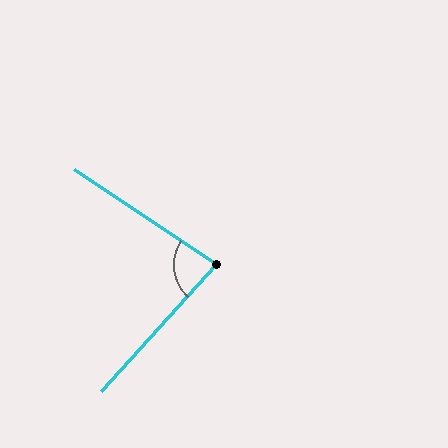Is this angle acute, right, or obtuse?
It is acute.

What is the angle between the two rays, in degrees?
Approximately 82 degrees.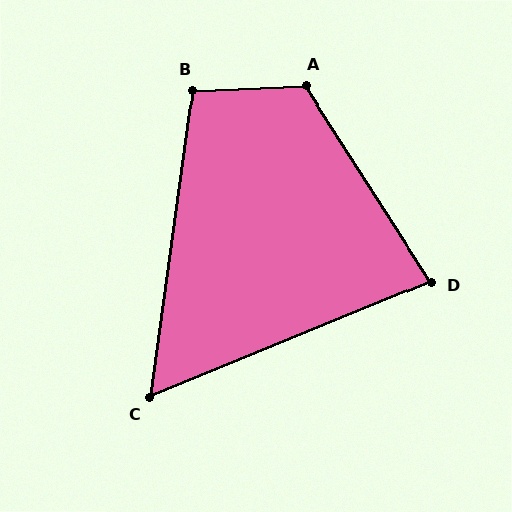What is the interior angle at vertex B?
Approximately 100 degrees (obtuse).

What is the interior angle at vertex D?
Approximately 80 degrees (acute).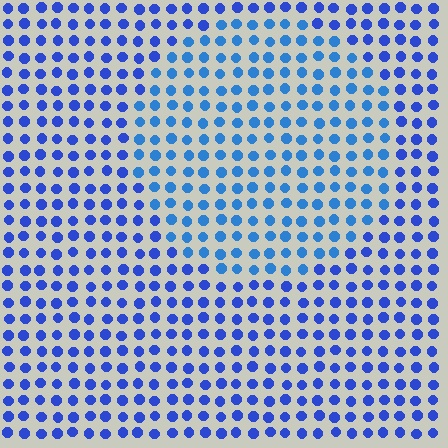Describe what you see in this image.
The image is filled with small blue elements in a uniform arrangement. A circle-shaped region is visible where the elements are tinted to a slightly different hue, forming a subtle color boundary.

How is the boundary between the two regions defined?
The boundary is defined purely by a slight shift in hue (about 20 degrees). Spacing, size, and orientation are identical on both sides.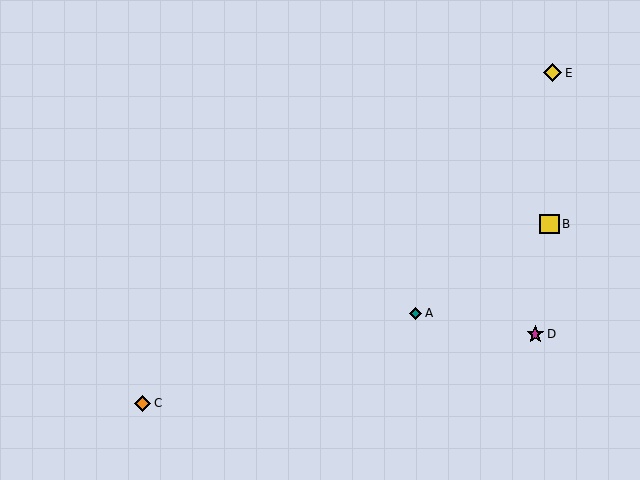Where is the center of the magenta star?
The center of the magenta star is at (535, 334).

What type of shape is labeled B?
Shape B is a yellow square.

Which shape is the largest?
The yellow square (labeled B) is the largest.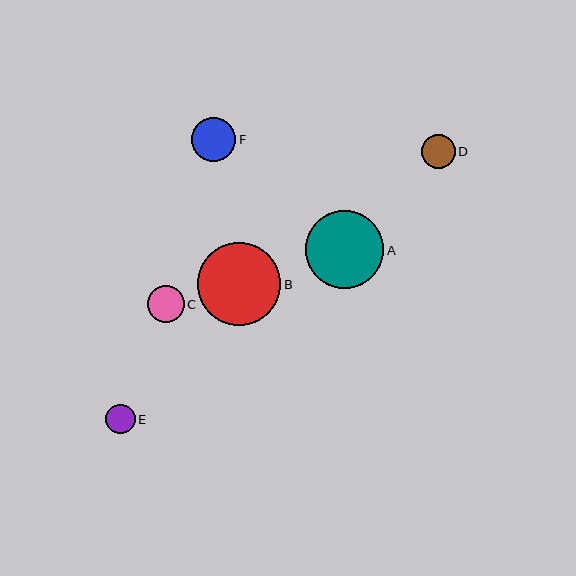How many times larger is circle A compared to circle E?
Circle A is approximately 2.6 times the size of circle E.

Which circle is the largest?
Circle B is the largest with a size of approximately 83 pixels.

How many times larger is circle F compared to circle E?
Circle F is approximately 1.5 times the size of circle E.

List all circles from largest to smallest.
From largest to smallest: B, A, F, C, D, E.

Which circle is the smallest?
Circle E is the smallest with a size of approximately 30 pixels.